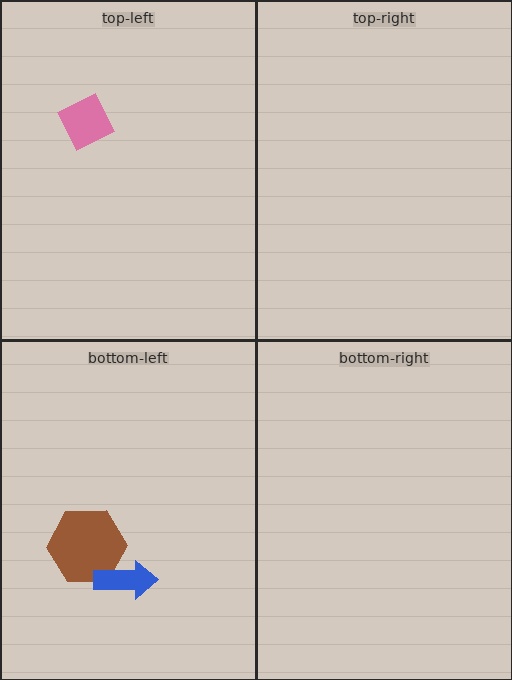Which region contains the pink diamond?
The top-left region.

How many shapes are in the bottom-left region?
2.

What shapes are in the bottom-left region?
The brown hexagon, the blue arrow.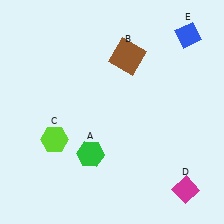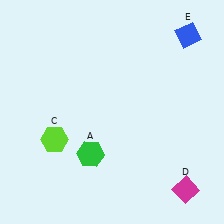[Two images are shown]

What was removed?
The brown square (B) was removed in Image 2.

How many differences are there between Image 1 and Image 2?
There is 1 difference between the two images.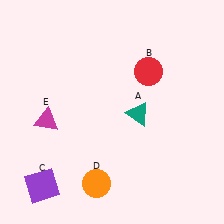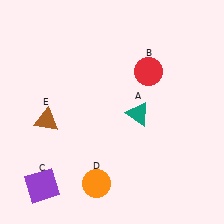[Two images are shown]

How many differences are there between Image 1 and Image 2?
There is 1 difference between the two images.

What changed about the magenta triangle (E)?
In Image 1, E is magenta. In Image 2, it changed to brown.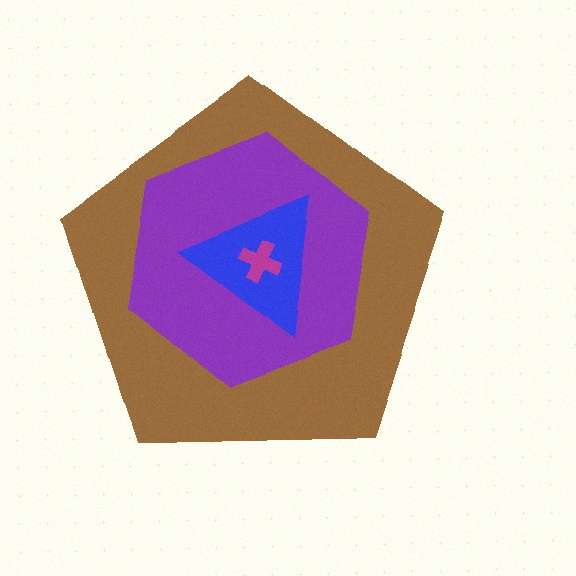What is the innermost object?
The magenta cross.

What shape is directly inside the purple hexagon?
The blue triangle.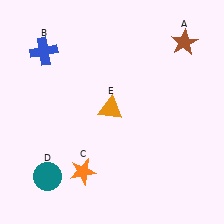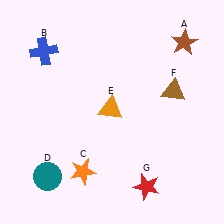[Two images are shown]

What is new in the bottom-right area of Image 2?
A red star (G) was added in the bottom-right area of Image 2.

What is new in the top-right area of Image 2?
A brown triangle (F) was added in the top-right area of Image 2.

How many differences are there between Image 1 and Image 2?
There are 2 differences between the two images.